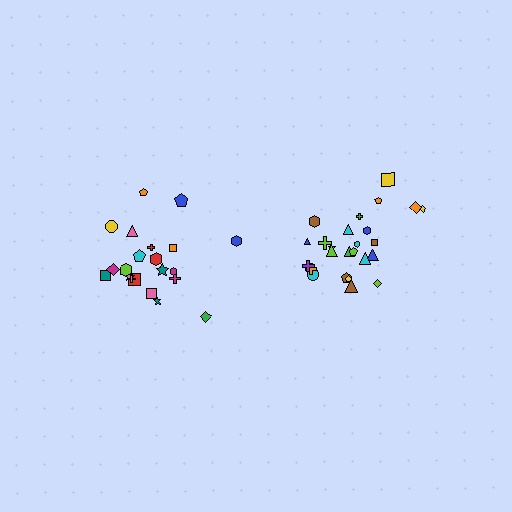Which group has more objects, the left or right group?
The right group.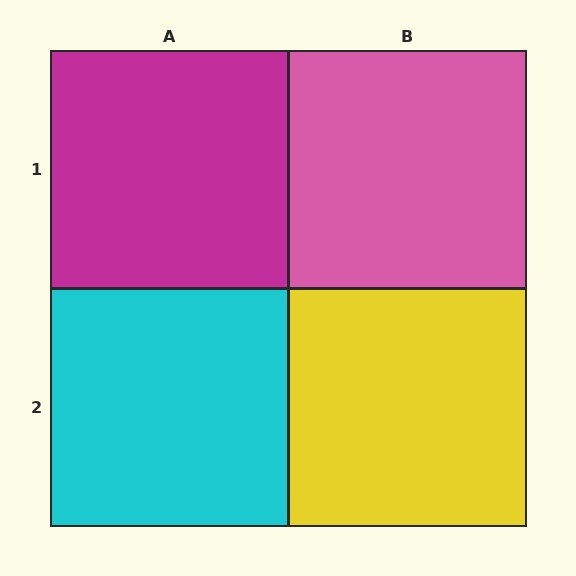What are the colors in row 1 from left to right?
Magenta, pink.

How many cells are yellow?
1 cell is yellow.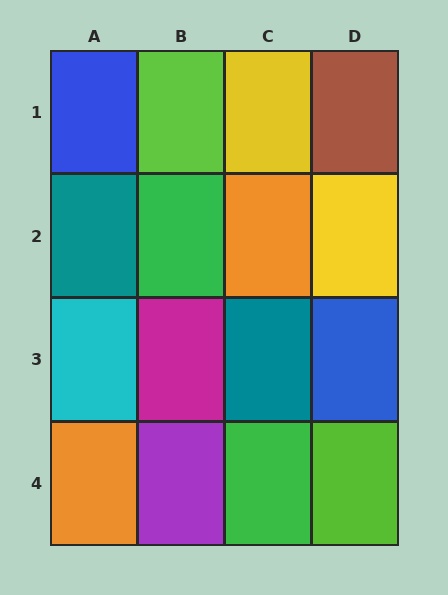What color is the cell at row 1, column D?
Brown.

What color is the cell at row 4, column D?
Lime.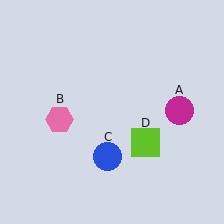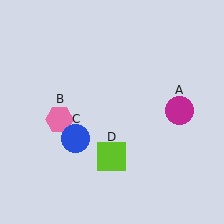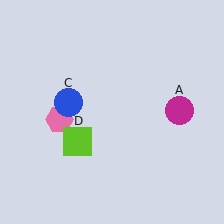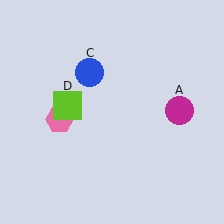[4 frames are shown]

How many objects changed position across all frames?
2 objects changed position: blue circle (object C), lime square (object D).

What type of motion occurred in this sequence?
The blue circle (object C), lime square (object D) rotated clockwise around the center of the scene.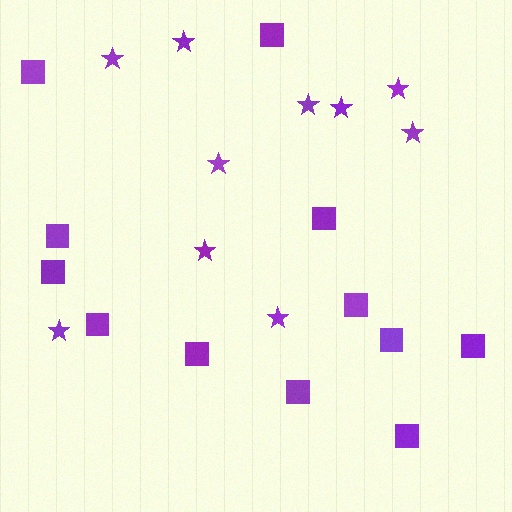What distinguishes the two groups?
There are 2 groups: one group of squares (12) and one group of stars (10).